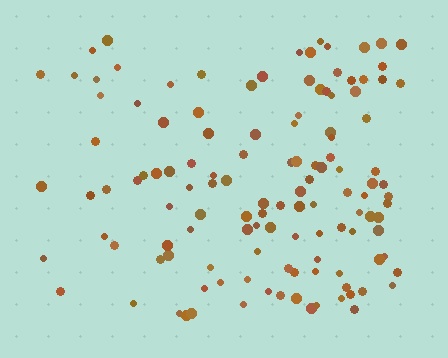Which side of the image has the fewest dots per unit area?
The left.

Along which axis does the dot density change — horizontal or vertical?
Horizontal.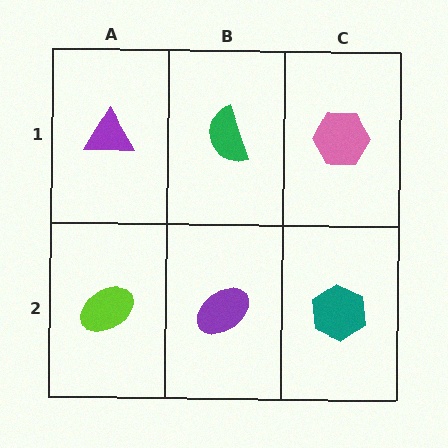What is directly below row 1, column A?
A lime ellipse.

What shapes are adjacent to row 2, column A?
A purple triangle (row 1, column A), a purple ellipse (row 2, column B).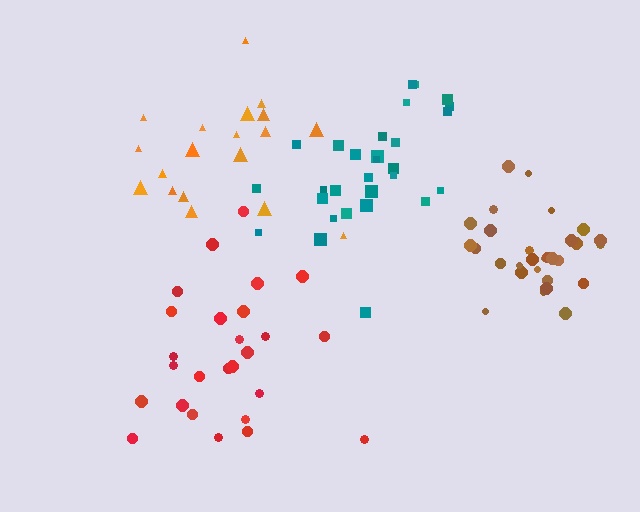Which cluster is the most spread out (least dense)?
Red.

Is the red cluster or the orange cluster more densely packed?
Orange.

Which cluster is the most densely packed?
Brown.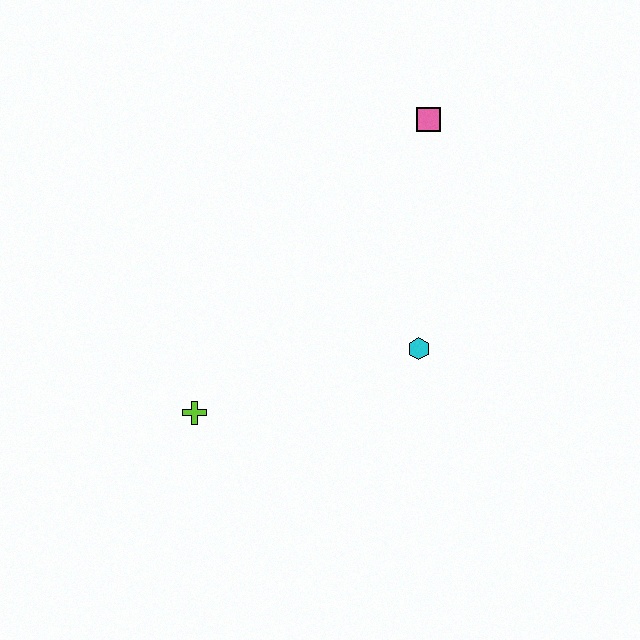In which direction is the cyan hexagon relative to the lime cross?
The cyan hexagon is to the right of the lime cross.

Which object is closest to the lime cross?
The cyan hexagon is closest to the lime cross.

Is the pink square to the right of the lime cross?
Yes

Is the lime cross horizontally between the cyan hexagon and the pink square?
No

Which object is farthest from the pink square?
The lime cross is farthest from the pink square.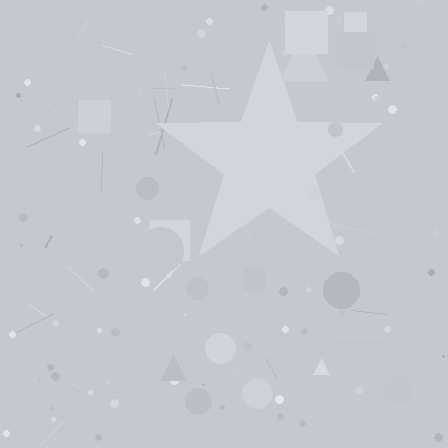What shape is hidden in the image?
A star is hidden in the image.